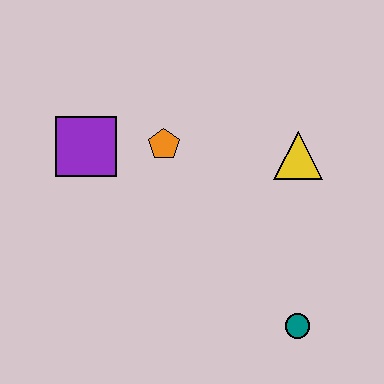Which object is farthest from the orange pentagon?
The teal circle is farthest from the orange pentagon.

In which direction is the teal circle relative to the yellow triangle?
The teal circle is below the yellow triangle.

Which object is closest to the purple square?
The orange pentagon is closest to the purple square.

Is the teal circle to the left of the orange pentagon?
No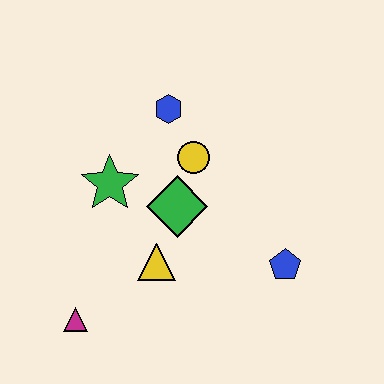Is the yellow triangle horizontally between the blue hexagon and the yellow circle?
No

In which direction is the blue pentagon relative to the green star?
The blue pentagon is to the right of the green star.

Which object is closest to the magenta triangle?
The yellow triangle is closest to the magenta triangle.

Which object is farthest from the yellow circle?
The magenta triangle is farthest from the yellow circle.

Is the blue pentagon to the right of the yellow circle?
Yes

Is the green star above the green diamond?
Yes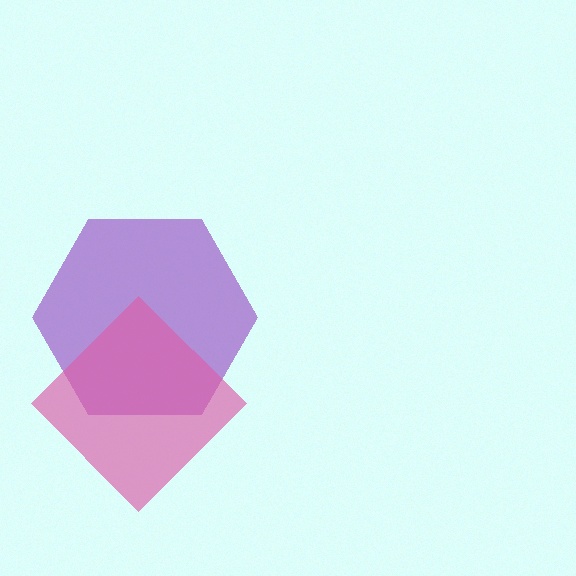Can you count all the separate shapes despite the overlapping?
Yes, there are 2 separate shapes.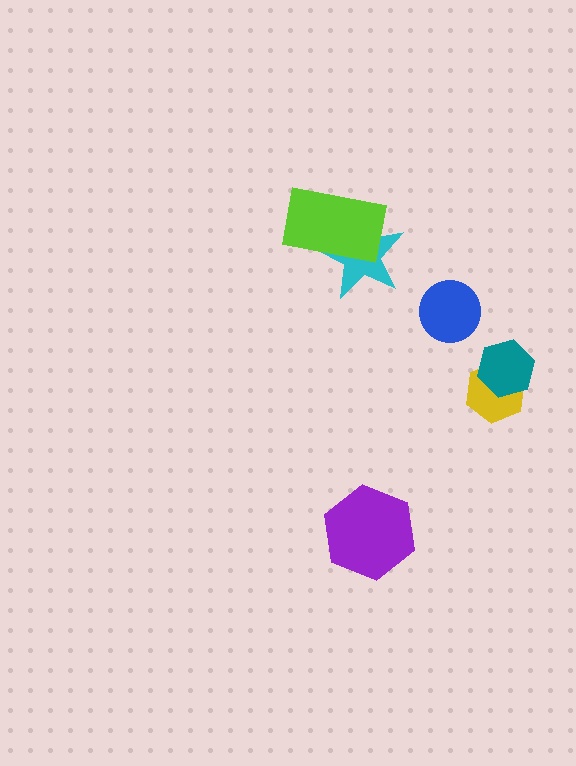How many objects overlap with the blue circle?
0 objects overlap with the blue circle.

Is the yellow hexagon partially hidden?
Yes, it is partially covered by another shape.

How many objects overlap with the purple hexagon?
0 objects overlap with the purple hexagon.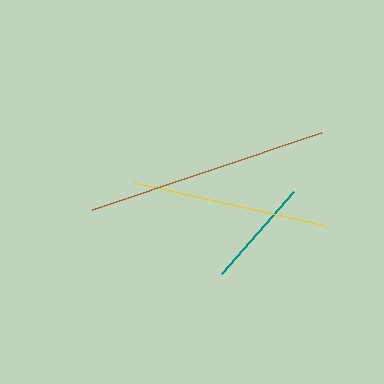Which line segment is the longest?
The brown line is the longest at approximately 242 pixels.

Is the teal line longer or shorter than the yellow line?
The yellow line is longer than the teal line.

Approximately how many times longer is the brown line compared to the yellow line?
The brown line is approximately 1.2 times the length of the yellow line.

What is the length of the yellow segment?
The yellow segment is approximately 196 pixels long.